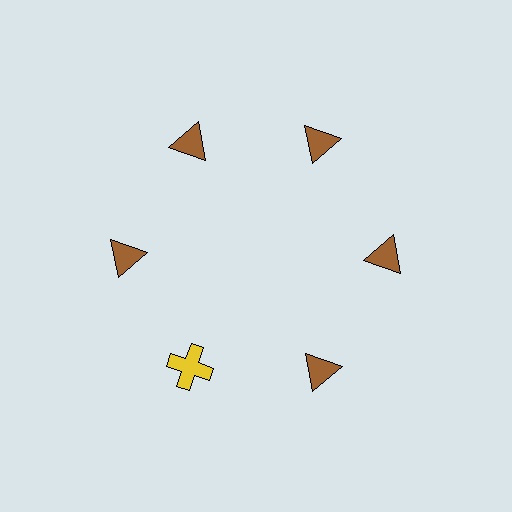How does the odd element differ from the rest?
It differs in both color (yellow instead of brown) and shape (cross instead of triangle).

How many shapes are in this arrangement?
There are 6 shapes arranged in a ring pattern.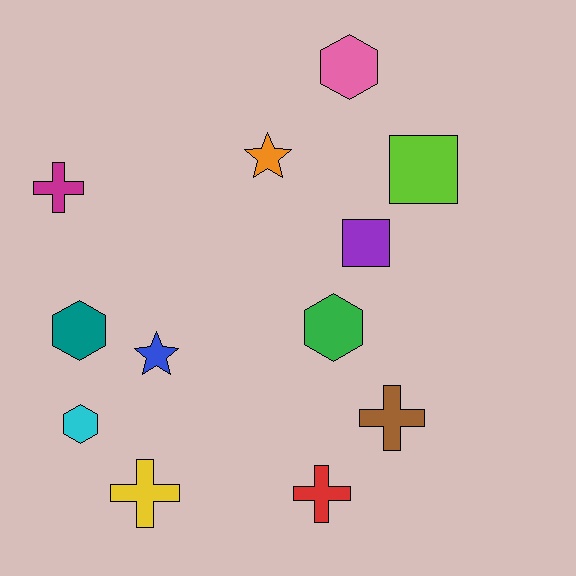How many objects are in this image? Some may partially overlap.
There are 12 objects.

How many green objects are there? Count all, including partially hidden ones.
There is 1 green object.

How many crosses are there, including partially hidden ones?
There are 4 crosses.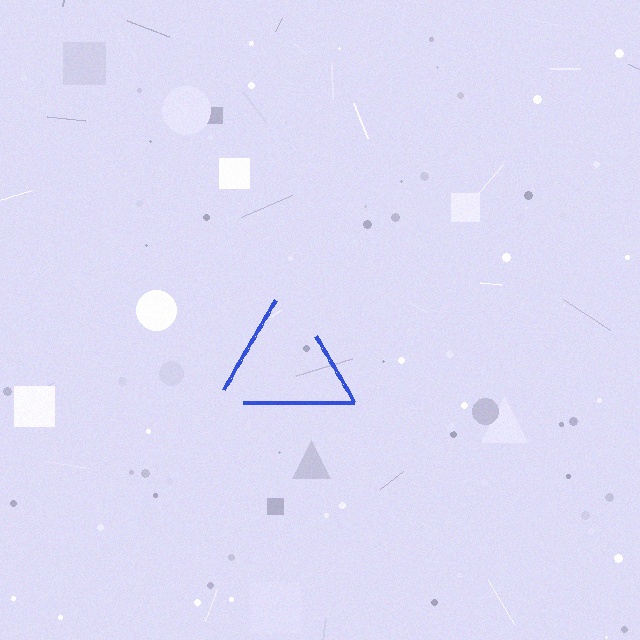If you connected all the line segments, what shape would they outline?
They would outline a triangle.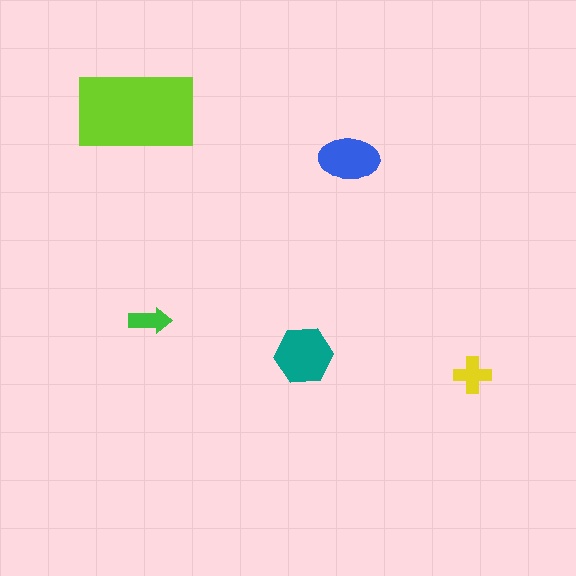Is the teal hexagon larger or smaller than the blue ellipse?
Larger.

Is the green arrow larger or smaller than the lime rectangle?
Smaller.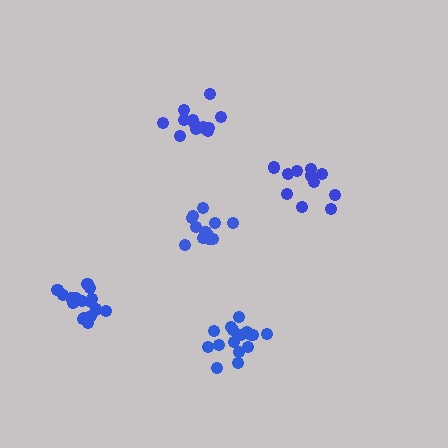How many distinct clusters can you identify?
There are 5 distinct clusters.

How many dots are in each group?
Group 1: 11 dots, Group 2: 16 dots, Group 3: 12 dots, Group 4: 12 dots, Group 5: 16 dots (67 total).